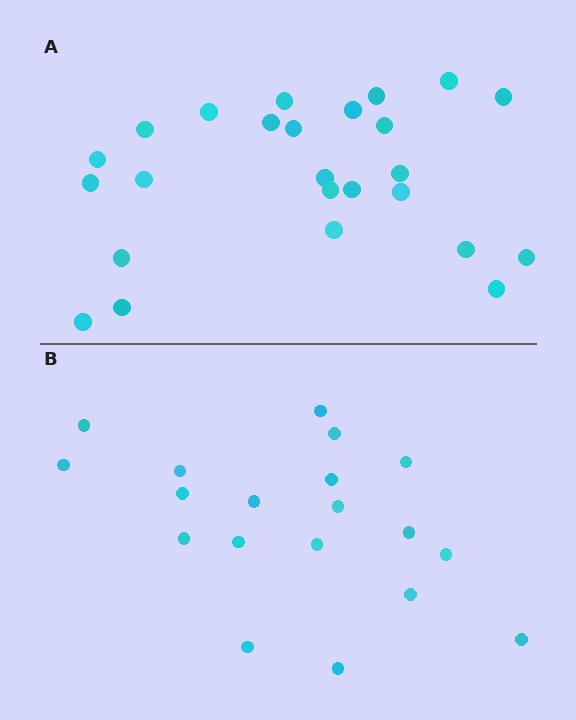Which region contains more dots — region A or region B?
Region A (the top region) has more dots.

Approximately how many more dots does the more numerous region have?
Region A has about 6 more dots than region B.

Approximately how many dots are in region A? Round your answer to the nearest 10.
About 20 dots. (The exact count is 25, which rounds to 20.)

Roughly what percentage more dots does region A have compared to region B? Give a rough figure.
About 30% more.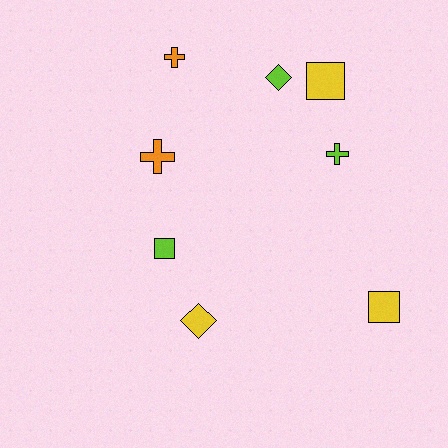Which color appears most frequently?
Lime, with 3 objects.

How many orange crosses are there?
There are 2 orange crosses.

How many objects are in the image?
There are 8 objects.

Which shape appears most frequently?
Square, with 3 objects.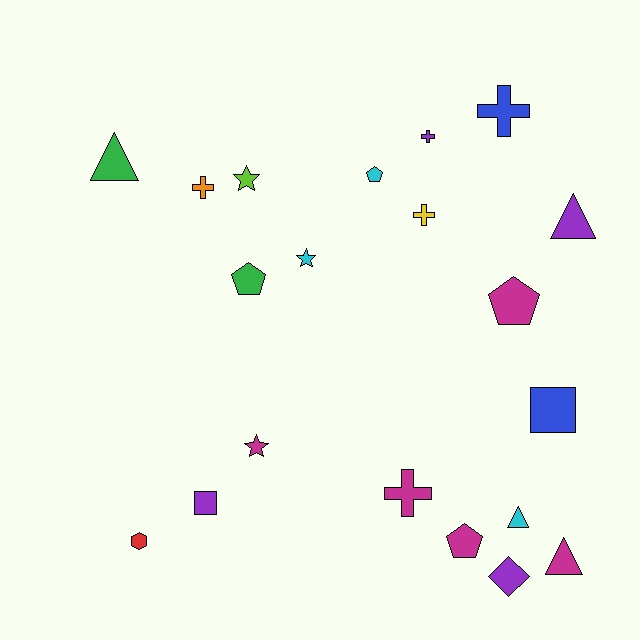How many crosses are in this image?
There are 5 crosses.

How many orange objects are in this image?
There is 1 orange object.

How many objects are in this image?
There are 20 objects.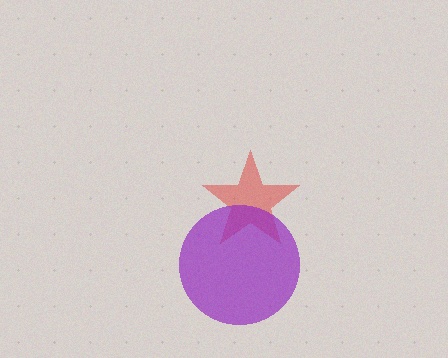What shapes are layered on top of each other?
The layered shapes are: a red star, a purple circle.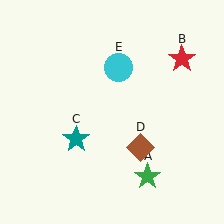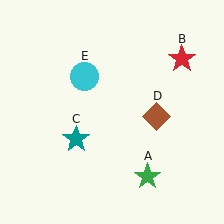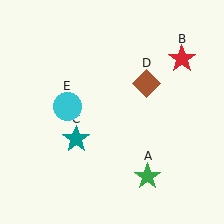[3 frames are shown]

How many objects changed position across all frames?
2 objects changed position: brown diamond (object D), cyan circle (object E).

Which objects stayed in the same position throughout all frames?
Green star (object A) and red star (object B) and teal star (object C) remained stationary.